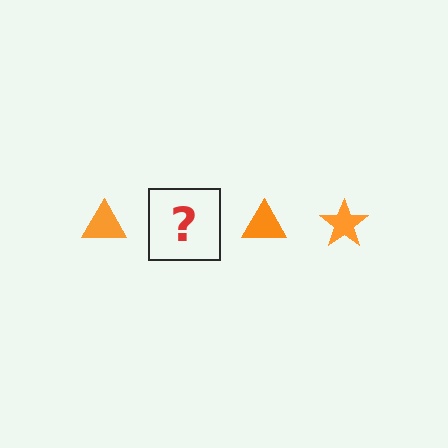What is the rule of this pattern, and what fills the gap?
The rule is that the pattern cycles through triangle, star shapes in orange. The gap should be filled with an orange star.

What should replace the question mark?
The question mark should be replaced with an orange star.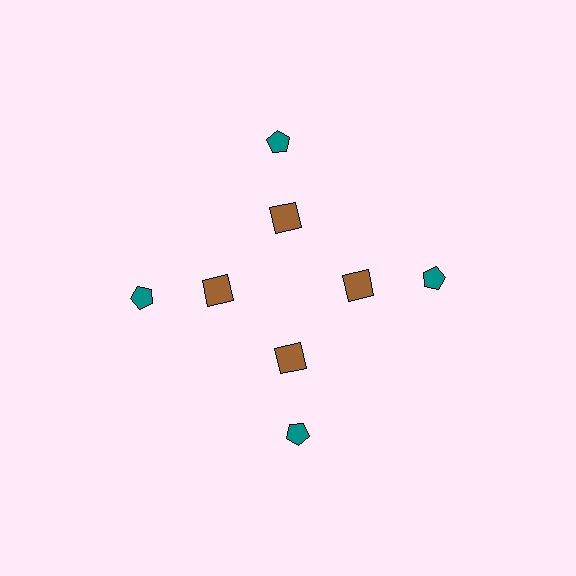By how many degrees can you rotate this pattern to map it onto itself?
The pattern maps onto itself every 90 degrees of rotation.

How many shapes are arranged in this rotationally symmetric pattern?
There are 8 shapes, arranged in 4 groups of 2.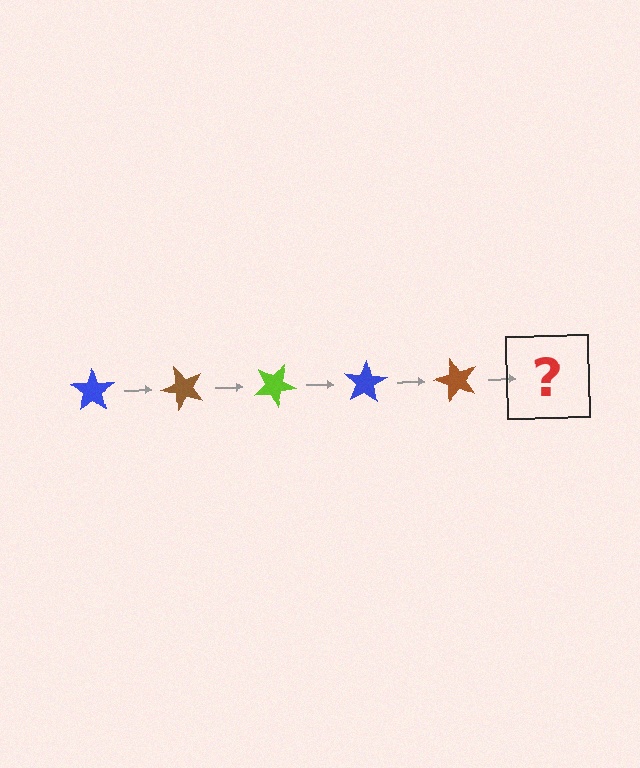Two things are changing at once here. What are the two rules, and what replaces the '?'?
The two rules are that it rotates 50 degrees each step and the color cycles through blue, brown, and lime. The '?' should be a lime star, rotated 250 degrees from the start.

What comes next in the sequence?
The next element should be a lime star, rotated 250 degrees from the start.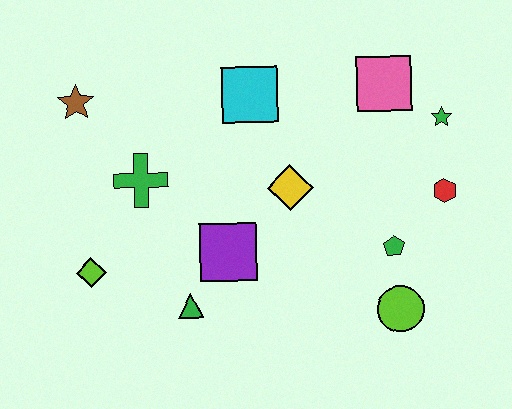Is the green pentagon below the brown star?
Yes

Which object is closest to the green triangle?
The purple square is closest to the green triangle.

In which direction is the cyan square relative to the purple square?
The cyan square is above the purple square.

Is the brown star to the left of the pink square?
Yes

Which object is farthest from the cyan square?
The lime circle is farthest from the cyan square.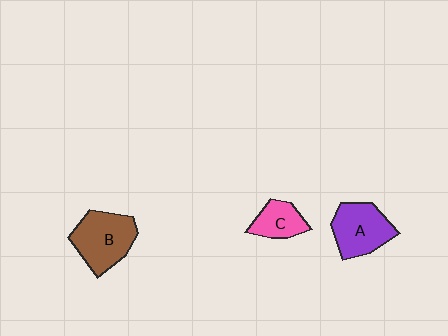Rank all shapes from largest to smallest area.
From largest to smallest: B (brown), A (purple), C (pink).